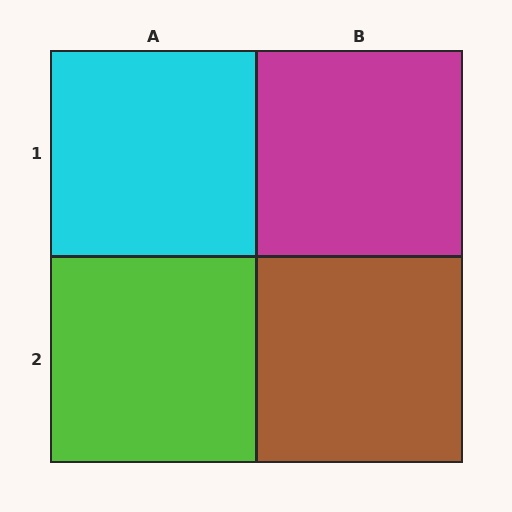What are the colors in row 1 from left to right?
Cyan, magenta.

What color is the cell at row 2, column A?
Lime.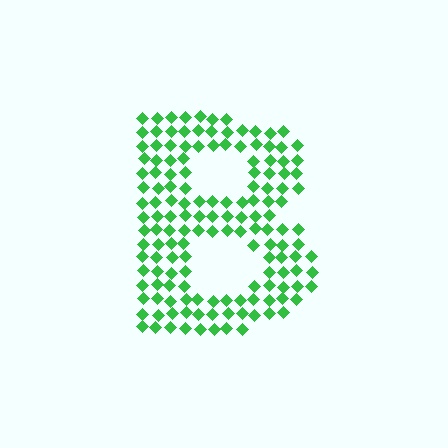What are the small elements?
The small elements are diamonds.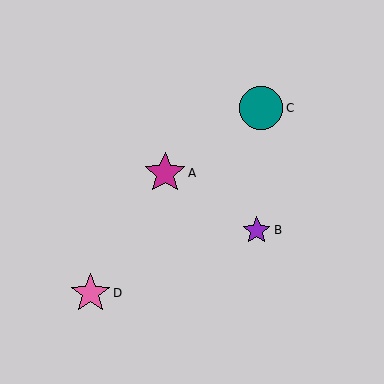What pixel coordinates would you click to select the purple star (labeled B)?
Click at (257, 230) to select the purple star B.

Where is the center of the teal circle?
The center of the teal circle is at (261, 108).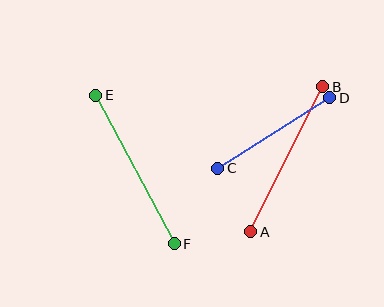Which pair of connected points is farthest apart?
Points E and F are farthest apart.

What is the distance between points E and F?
The distance is approximately 168 pixels.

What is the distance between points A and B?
The distance is approximately 162 pixels.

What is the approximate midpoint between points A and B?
The midpoint is at approximately (287, 159) pixels.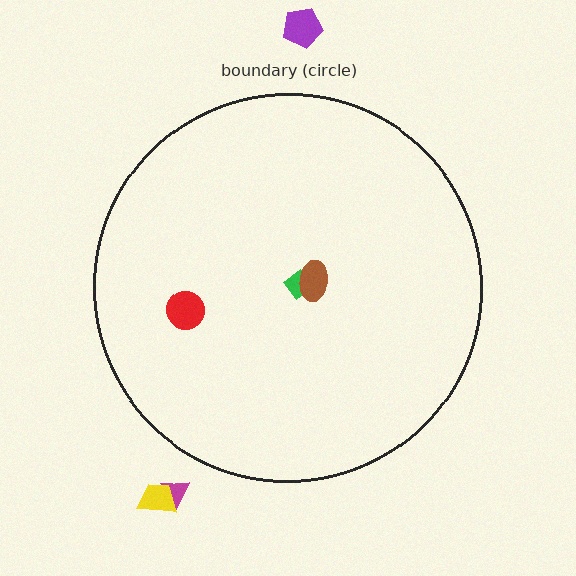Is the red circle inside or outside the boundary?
Inside.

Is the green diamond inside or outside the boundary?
Inside.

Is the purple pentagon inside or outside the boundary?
Outside.